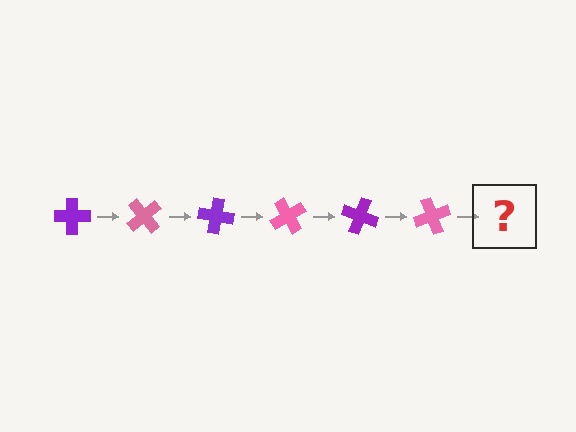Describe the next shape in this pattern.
It should be a purple cross, rotated 300 degrees from the start.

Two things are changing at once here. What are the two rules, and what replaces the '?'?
The two rules are that it rotates 50 degrees each step and the color cycles through purple and pink. The '?' should be a purple cross, rotated 300 degrees from the start.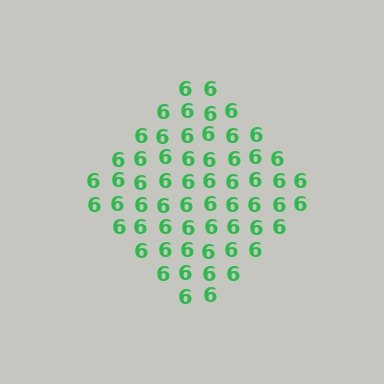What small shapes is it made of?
It is made of small digit 6's.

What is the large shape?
The large shape is a diamond.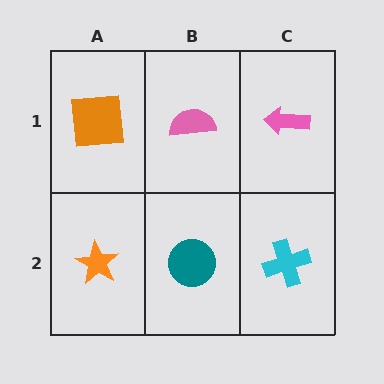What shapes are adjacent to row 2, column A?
An orange square (row 1, column A), a teal circle (row 2, column B).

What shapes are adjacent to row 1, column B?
A teal circle (row 2, column B), an orange square (row 1, column A), a pink arrow (row 1, column C).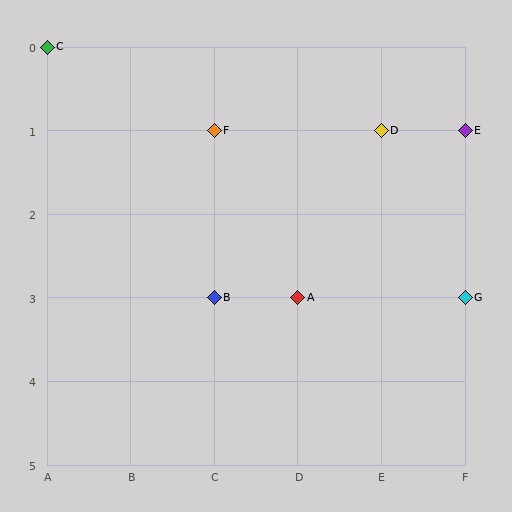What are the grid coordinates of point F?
Point F is at grid coordinates (C, 1).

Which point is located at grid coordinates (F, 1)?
Point E is at (F, 1).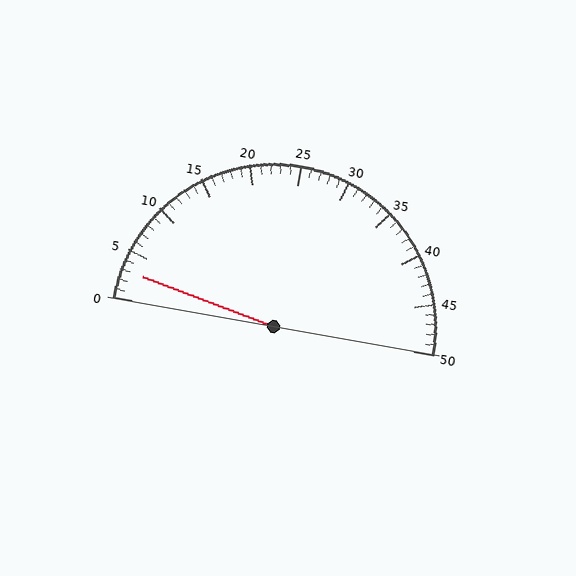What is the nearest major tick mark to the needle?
The nearest major tick mark is 5.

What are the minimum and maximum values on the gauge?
The gauge ranges from 0 to 50.